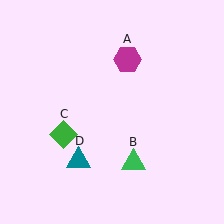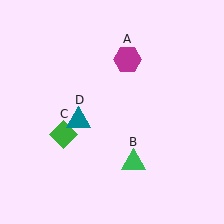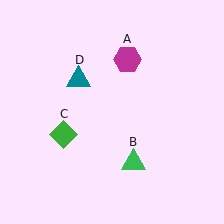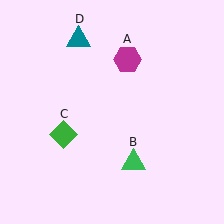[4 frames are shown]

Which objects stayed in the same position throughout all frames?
Magenta hexagon (object A) and green triangle (object B) and green diamond (object C) remained stationary.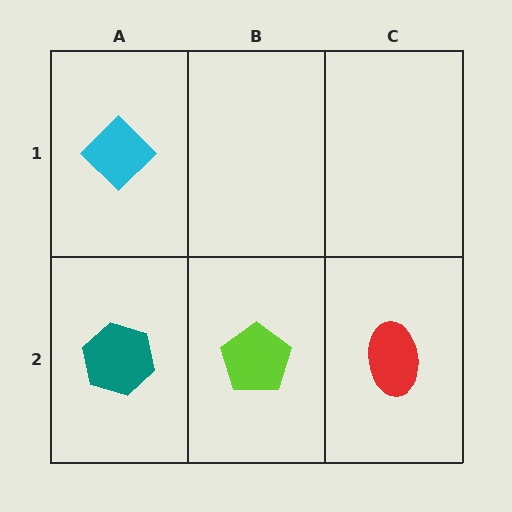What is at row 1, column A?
A cyan diamond.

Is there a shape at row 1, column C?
No, that cell is empty.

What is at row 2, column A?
A teal hexagon.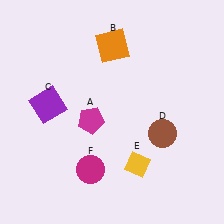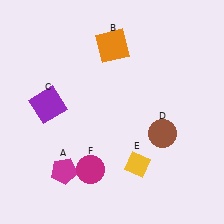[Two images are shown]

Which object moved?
The magenta pentagon (A) moved down.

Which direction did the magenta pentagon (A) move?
The magenta pentagon (A) moved down.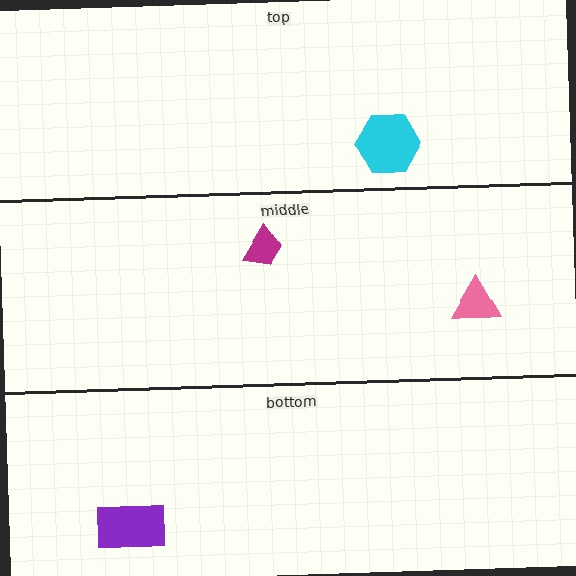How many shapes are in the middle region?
2.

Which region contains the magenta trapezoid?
The middle region.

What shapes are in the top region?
The cyan hexagon.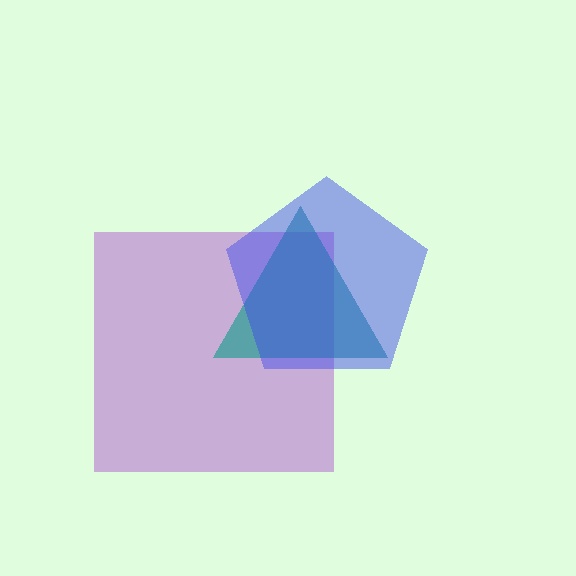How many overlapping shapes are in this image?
There are 3 overlapping shapes in the image.